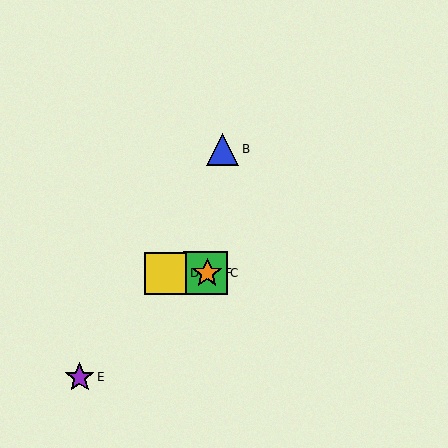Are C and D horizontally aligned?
Yes, both are at y≈273.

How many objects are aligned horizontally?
4 objects (A, C, D, F) are aligned horizontally.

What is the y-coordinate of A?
Object A is at y≈273.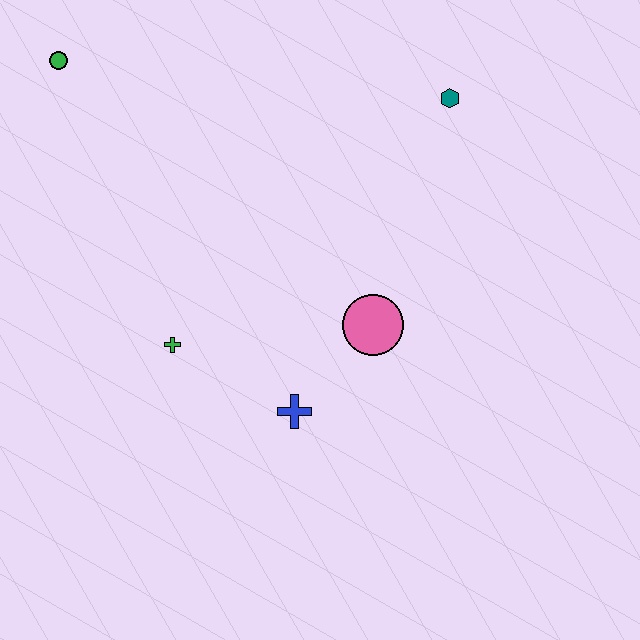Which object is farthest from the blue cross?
The green circle is farthest from the blue cross.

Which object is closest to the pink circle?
The blue cross is closest to the pink circle.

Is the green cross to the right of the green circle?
Yes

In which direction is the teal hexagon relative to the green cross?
The teal hexagon is to the right of the green cross.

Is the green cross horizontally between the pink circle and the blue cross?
No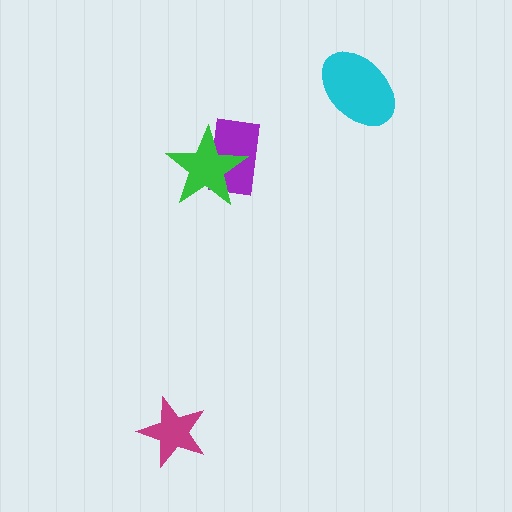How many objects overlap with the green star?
1 object overlaps with the green star.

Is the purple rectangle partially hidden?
Yes, it is partially covered by another shape.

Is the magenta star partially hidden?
No, no other shape covers it.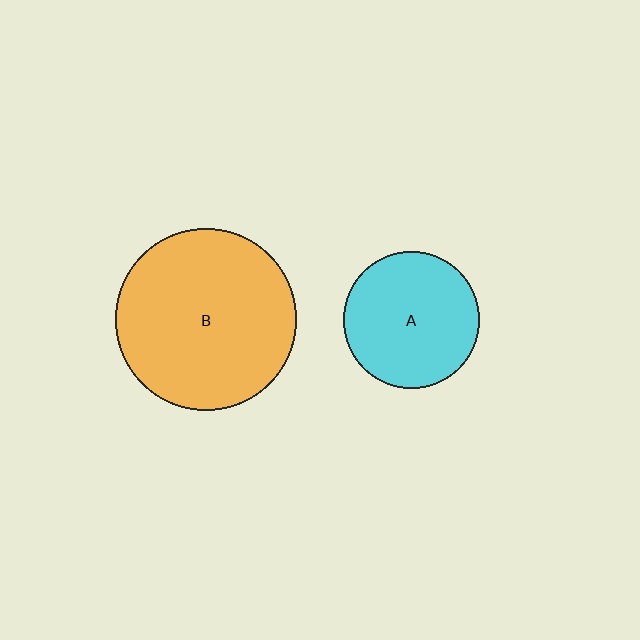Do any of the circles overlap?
No, none of the circles overlap.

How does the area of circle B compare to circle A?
Approximately 1.8 times.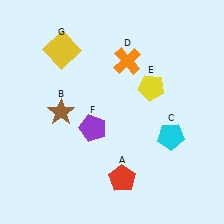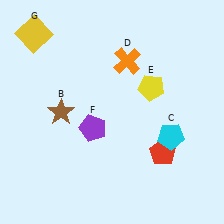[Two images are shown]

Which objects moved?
The objects that moved are: the red pentagon (A), the yellow square (G).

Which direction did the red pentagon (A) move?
The red pentagon (A) moved right.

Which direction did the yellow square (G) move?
The yellow square (G) moved left.